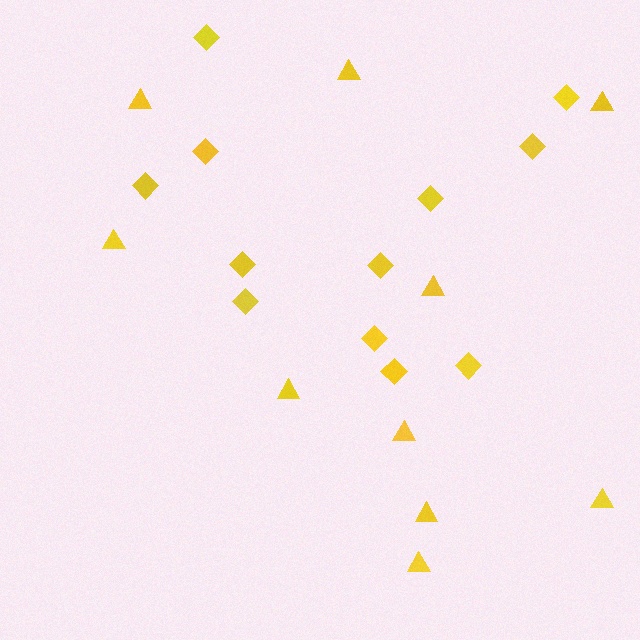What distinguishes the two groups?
There are 2 groups: one group of diamonds (12) and one group of triangles (10).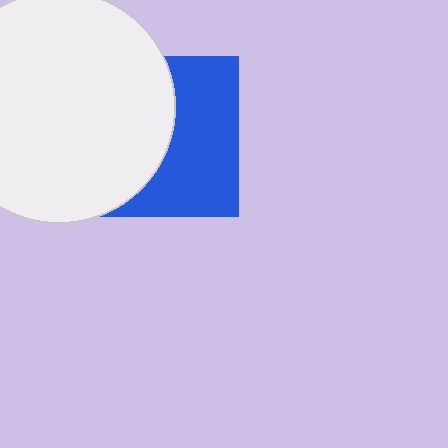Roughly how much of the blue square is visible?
About half of it is visible (roughly 49%).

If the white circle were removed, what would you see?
You would see the complete blue square.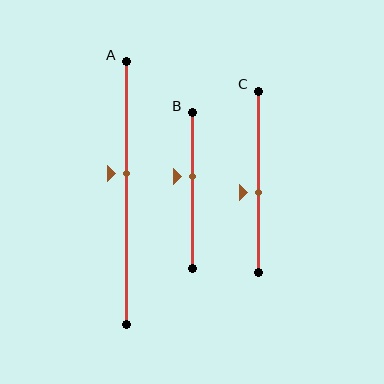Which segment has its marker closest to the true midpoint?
Segment C has its marker closest to the true midpoint.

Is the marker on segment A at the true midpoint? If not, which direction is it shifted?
No, the marker on segment A is shifted upward by about 7% of the segment length.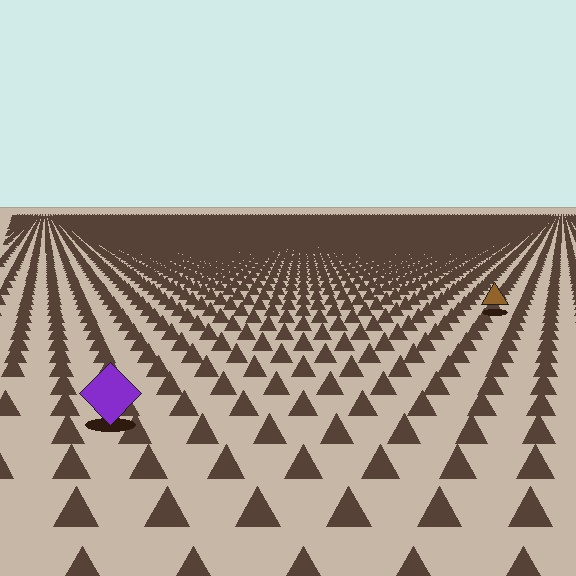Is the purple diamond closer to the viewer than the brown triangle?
Yes. The purple diamond is closer — you can tell from the texture gradient: the ground texture is coarser near it.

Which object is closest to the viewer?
The purple diamond is closest. The texture marks near it are larger and more spread out.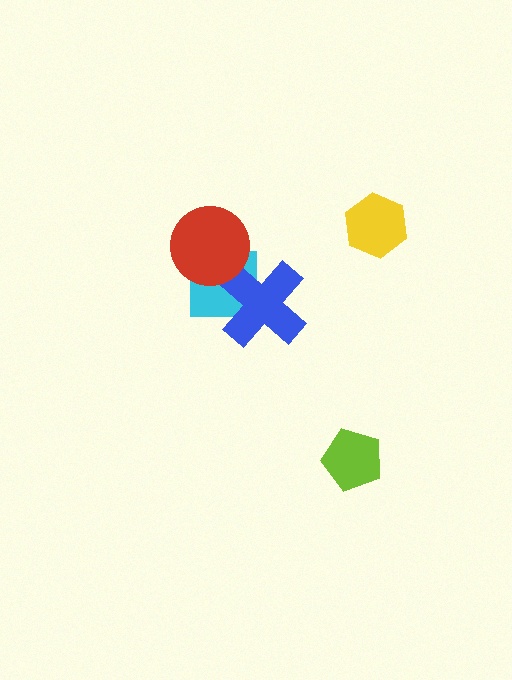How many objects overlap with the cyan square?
2 objects overlap with the cyan square.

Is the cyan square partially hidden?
Yes, it is partially covered by another shape.